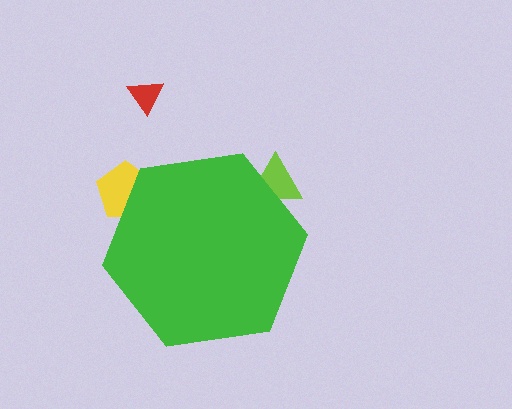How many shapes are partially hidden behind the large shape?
2 shapes are partially hidden.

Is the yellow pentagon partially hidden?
Yes, the yellow pentagon is partially hidden behind the green hexagon.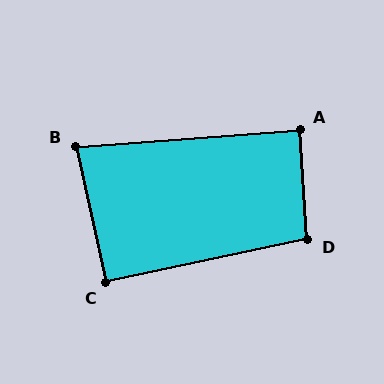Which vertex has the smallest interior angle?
B, at approximately 82 degrees.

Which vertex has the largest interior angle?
D, at approximately 98 degrees.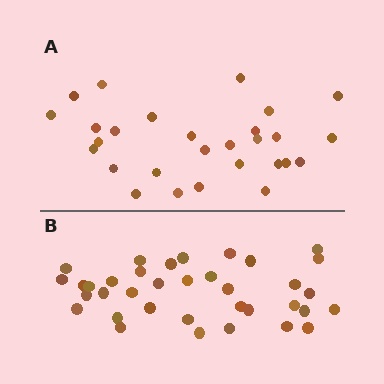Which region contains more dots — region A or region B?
Region B (the bottom region) has more dots.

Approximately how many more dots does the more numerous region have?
Region B has roughly 8 or so more dots than region A.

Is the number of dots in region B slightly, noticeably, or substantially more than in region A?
Region B has noticeably more, but not dramatically so. The ratio is roughly 1.3 to 1.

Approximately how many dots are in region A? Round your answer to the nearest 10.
About 30 dots. (The exact count is 28, which rounds to 30.)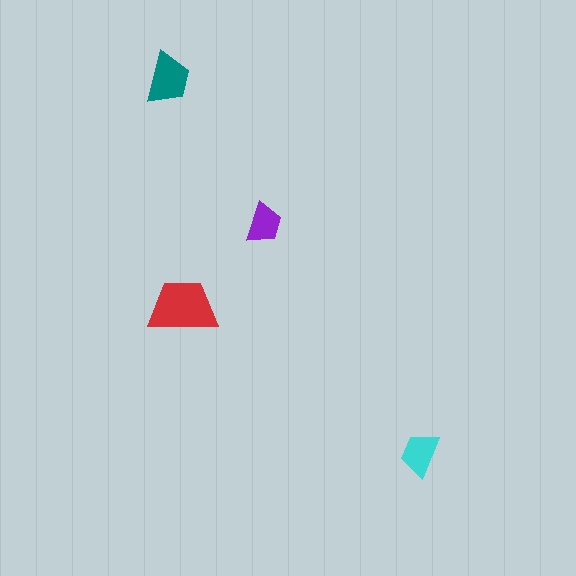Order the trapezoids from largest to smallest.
the red one, the teal one, the cyan one, the purple one.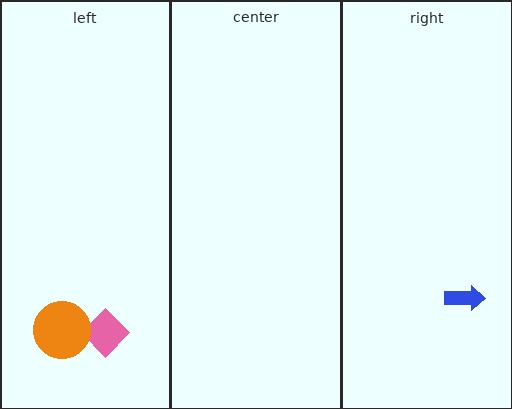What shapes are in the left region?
The pink diamond, the orange circle.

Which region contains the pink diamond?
The left region.